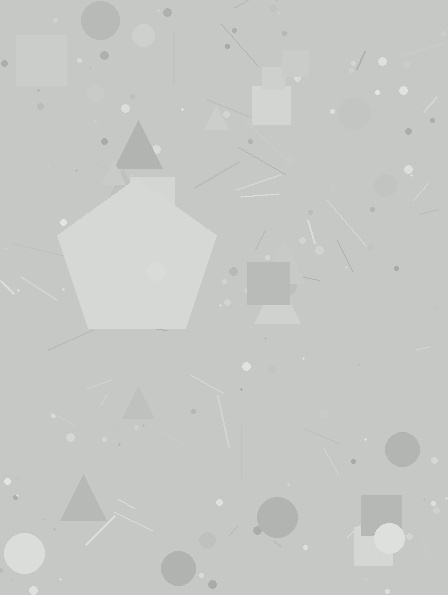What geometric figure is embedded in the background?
A pentagon is embedded in the background.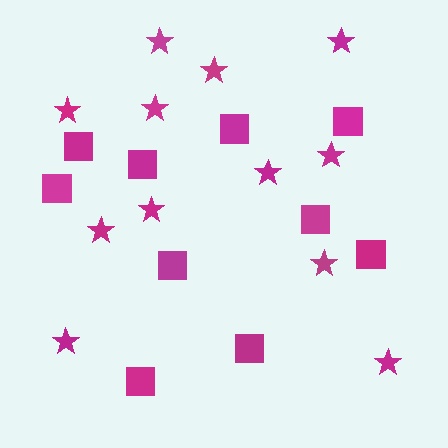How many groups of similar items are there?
There are 2 groups: one group of squares (10) and one group of stars (12).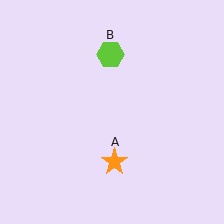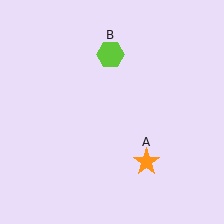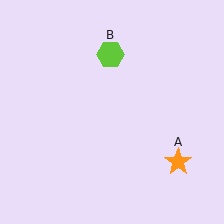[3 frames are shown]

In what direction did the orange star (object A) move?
The orange star (object A) moved right.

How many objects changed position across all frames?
1 object changed position: orange star (object A).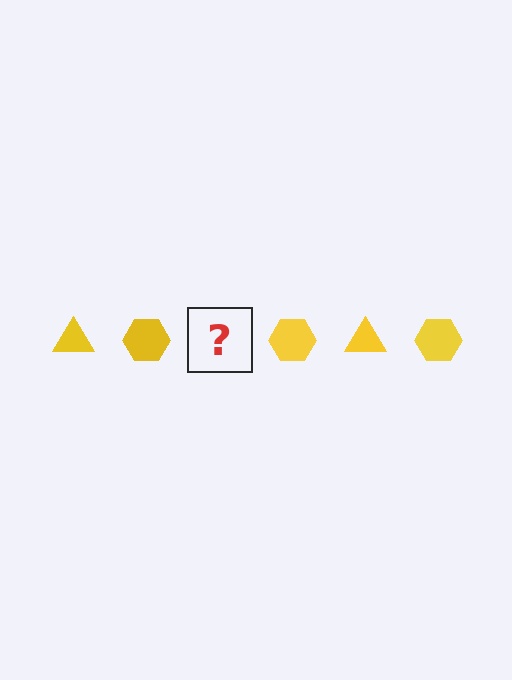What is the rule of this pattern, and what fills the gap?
The rule is that the pattern cycles through triangle, hexagon shapes in yellow. The gap should be filled with a yellow triangle.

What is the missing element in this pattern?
The missing element is a yellow triangle.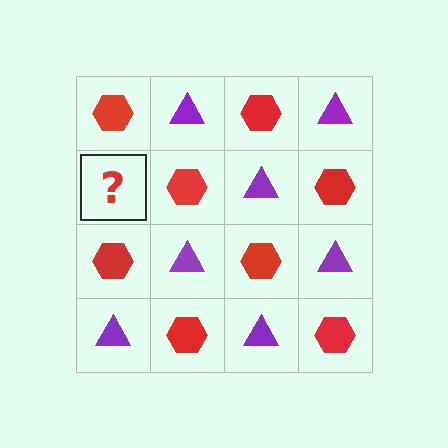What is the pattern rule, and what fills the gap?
The rule is that it alternates red hexagon and purple triangle in a checkerboard pattern. The gap should be filled with a purple triangle.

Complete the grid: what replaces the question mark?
The question mark should be replaced with a purple triangle.